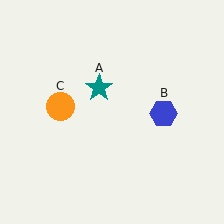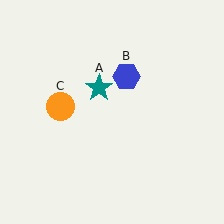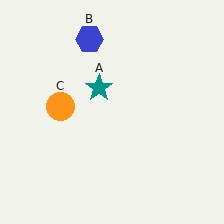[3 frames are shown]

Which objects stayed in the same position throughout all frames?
Teal star (object A) and orange circle (object C) remained stationary.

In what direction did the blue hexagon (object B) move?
The blue hexagon (object B) moved up and to the left.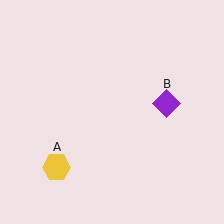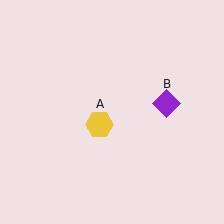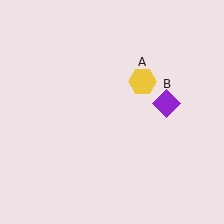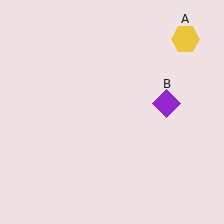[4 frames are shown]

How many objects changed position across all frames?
1 object changed position: yellow hexagon (object A).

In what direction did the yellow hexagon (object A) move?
The yellow hexagon (object A) moved up and to the right.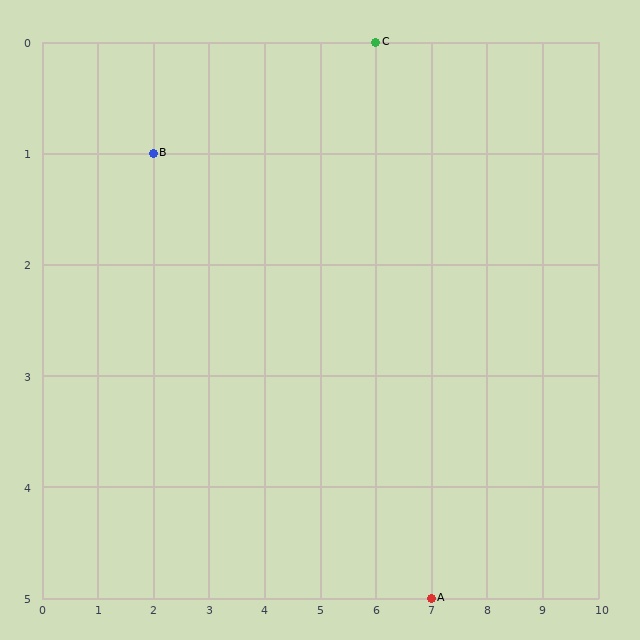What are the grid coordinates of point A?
Point A is at grid coordinates (7, 5).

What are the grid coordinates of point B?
Point B is at grid coordinates (2, 1).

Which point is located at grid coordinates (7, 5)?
Point A is at (7, 5).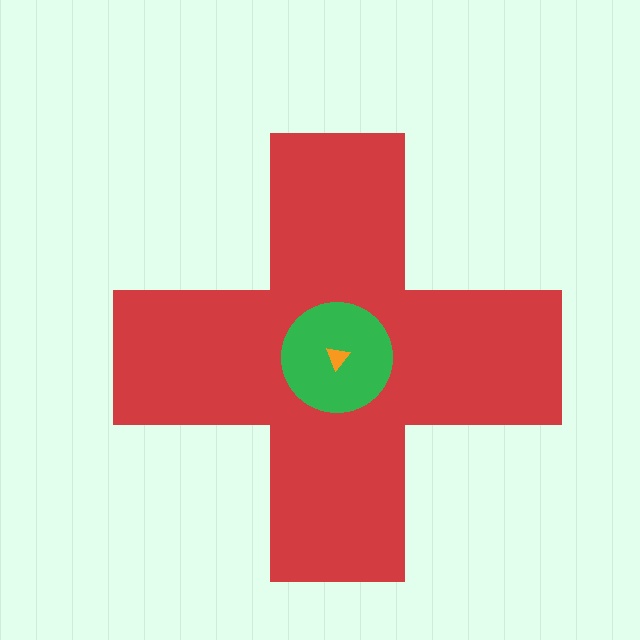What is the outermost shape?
The red cross.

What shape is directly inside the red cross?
The green circle.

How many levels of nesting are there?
3.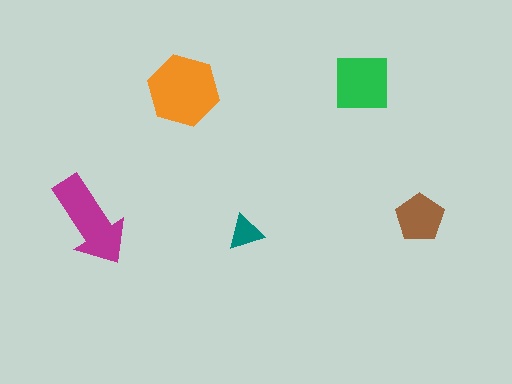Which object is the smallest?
The teal triangle.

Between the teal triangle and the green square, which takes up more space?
The green square.